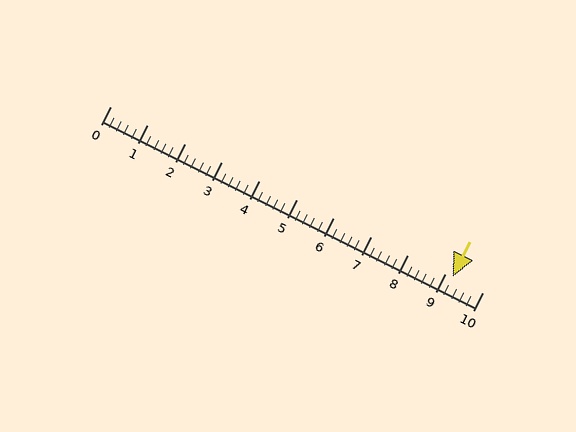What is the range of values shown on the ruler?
The ruler shows values from 0 to 10.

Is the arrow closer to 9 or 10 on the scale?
The arrow is closer to 9.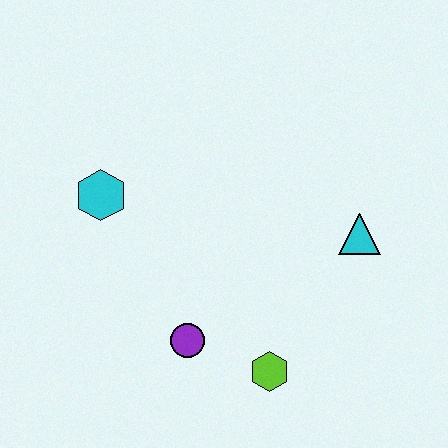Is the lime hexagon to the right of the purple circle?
Yes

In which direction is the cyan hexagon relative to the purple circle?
The cyan hexagon is above the purple circle.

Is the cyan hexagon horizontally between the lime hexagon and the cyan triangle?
No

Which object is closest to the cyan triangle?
The lime hexagon is closest to the cyan triangle.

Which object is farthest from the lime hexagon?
The cyan hexagon is farthest from the lime hexagon.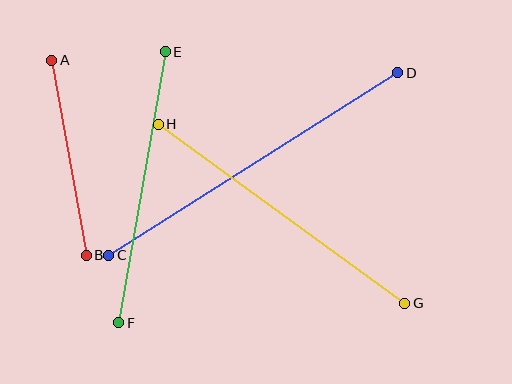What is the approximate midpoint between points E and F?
The midpoint is at approximately (142, 187) pixels.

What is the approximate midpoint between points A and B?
The midpoint is at approximately (69, 158) pixels.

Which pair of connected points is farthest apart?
Points C and D are farthest apart.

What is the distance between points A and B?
The distance is approximately 198 pixels.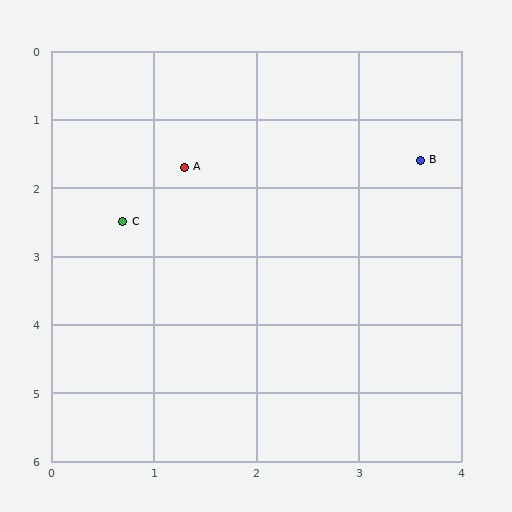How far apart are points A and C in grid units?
Points A and C are about 1.0 grid units apart.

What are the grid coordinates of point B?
Point B is at approximately (3.6, 1.6).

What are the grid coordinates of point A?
Point A is at approximately (1.3, 1.7).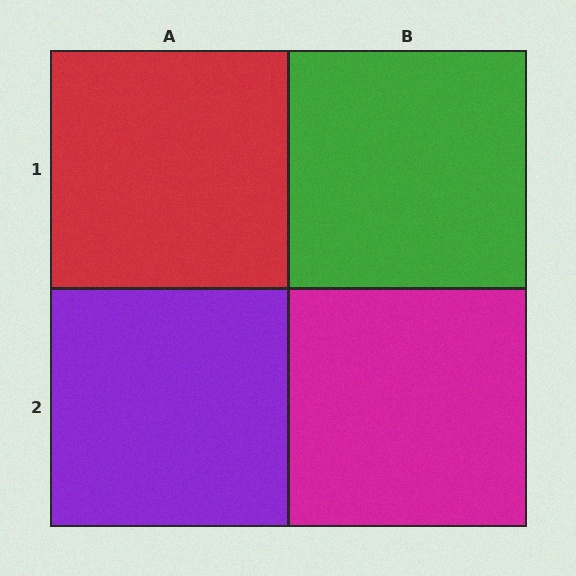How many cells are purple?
1 cell is purple.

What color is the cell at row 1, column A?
Red.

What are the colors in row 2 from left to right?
Purple, magenta.